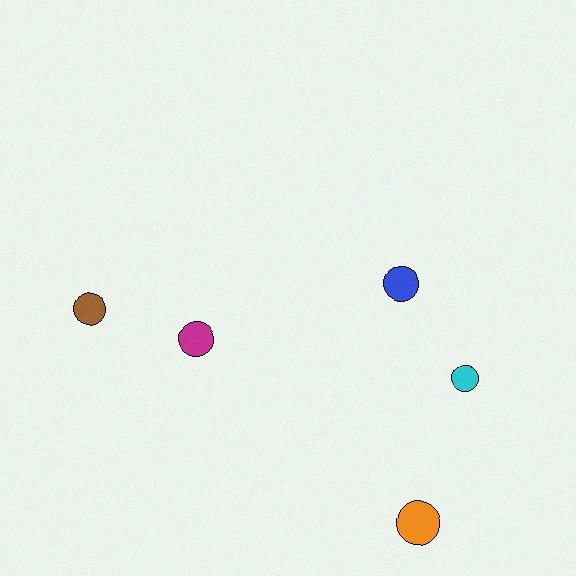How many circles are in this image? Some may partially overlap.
There are 5 circles.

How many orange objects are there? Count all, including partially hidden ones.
There is 1 orange object.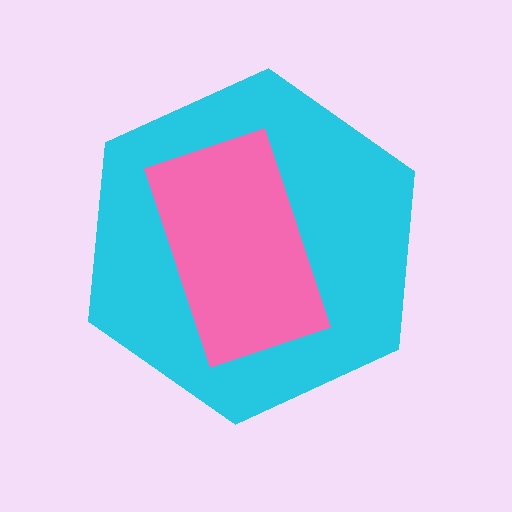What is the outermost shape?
The cyan hexagon.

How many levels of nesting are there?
2.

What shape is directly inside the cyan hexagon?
The pink rectangle.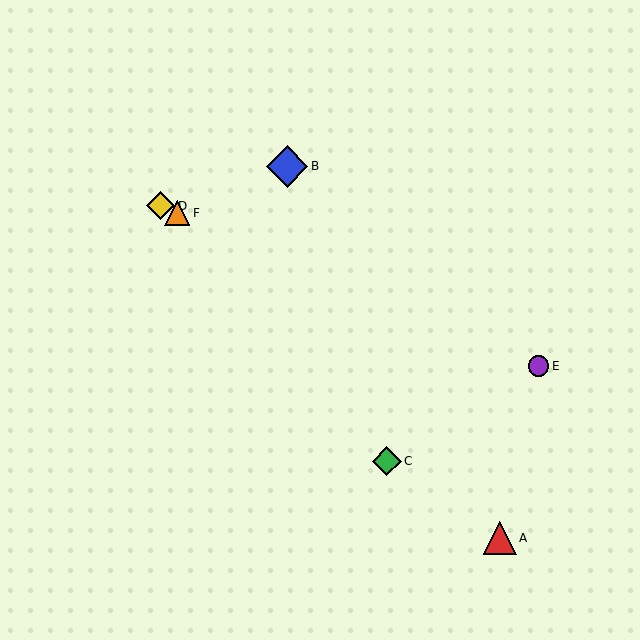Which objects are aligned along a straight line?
Objects D, E, F are aligned along a straight line.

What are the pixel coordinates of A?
Object A is at (500, 538).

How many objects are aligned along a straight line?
3 objects (D, E, F) are aligned along a straight line.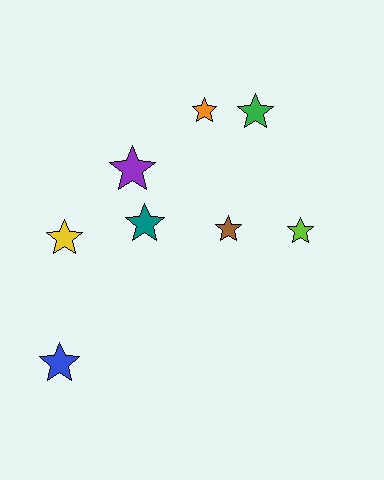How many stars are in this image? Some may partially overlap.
There are 8 stars.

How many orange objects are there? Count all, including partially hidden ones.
There is 1 orange object.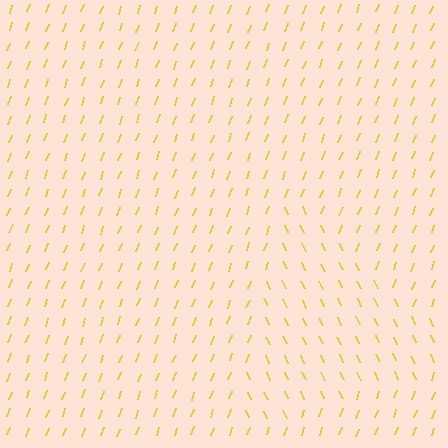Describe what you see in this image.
The image is filled with small yellow line segments. A triangle region in the image has lines oriented differently from the surrounding lines, creating a visible texture boundary.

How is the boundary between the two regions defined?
The boundary is defined purely by a change in line orientation (approximately 45 degrees difference). All lines are the same color and thickness.